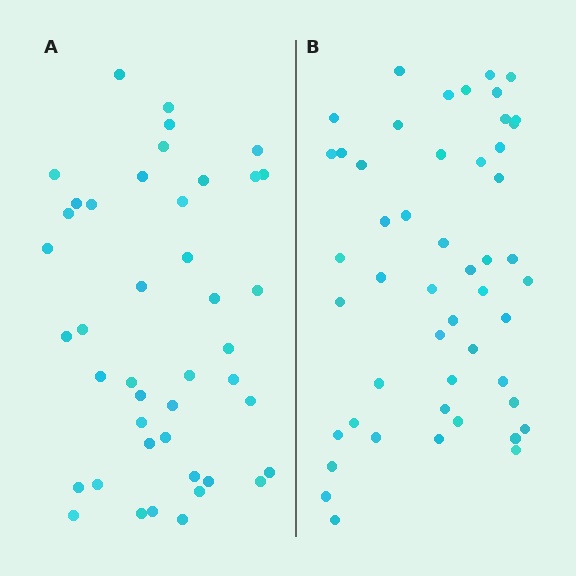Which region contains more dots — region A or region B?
Region B (the right region) has more dots.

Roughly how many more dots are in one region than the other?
Region B has roughly 8 or so more dots than region A.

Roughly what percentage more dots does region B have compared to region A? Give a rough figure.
About 15% more.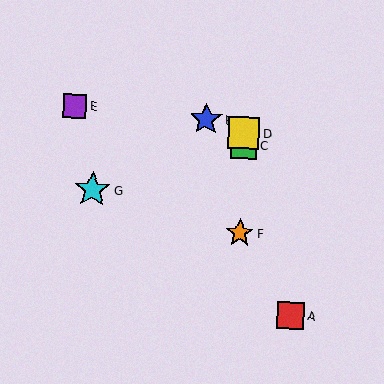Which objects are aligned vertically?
Objects C, D, F are aligned vertically.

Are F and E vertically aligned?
No, F is at x≈240 and E is at x≈75.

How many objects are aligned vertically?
3 objects (C, D, F) are aligned vertically.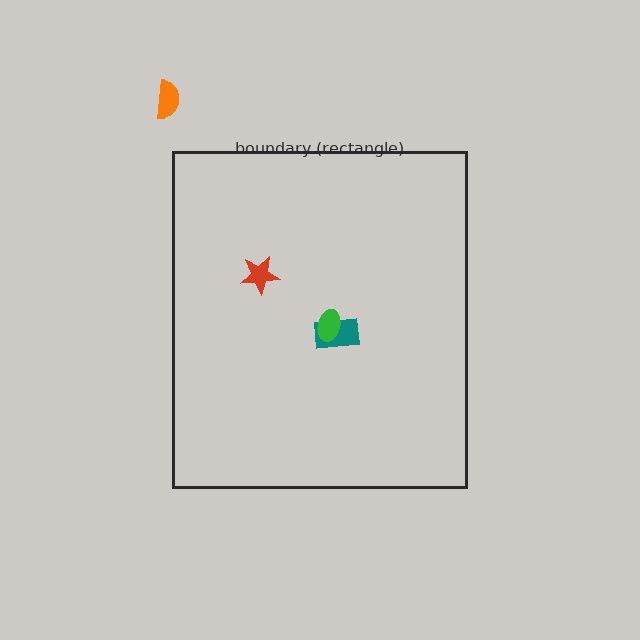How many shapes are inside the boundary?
3 inside, 1 outside.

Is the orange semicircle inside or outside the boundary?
Outside.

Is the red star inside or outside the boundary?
Inside.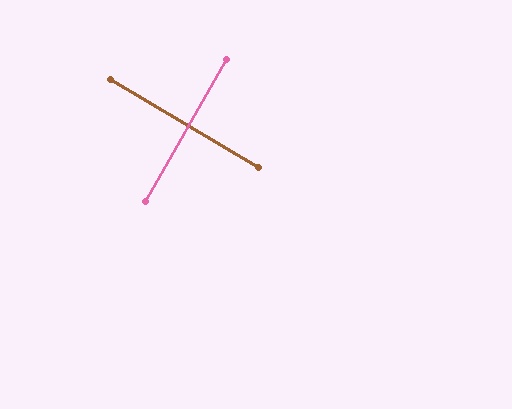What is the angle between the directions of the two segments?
Approximately 89 degrees.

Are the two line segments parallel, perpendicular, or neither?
Perpendicular — they meet at approximately 89°.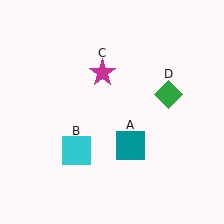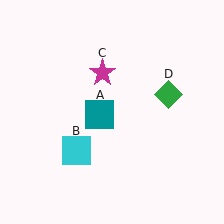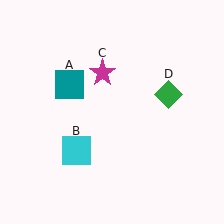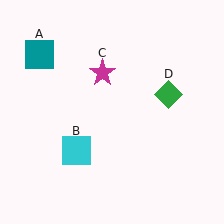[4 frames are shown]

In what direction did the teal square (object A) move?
The teal square (object A) moved up and to the left.